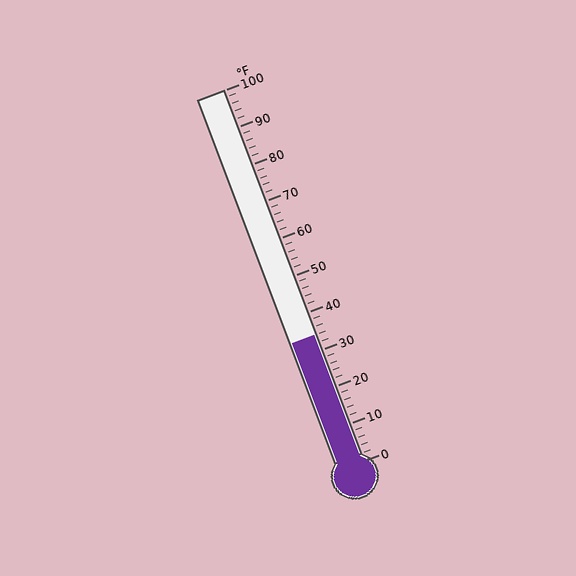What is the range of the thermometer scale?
The thermometer scale ranges from 0°F to 100°F.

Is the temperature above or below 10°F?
The temperature is above 10°F.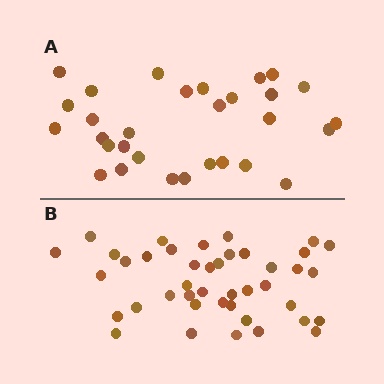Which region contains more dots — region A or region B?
Region B (the bottom region) has more dots.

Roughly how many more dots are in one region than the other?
Region B has roughly 12 or so more dots than region A.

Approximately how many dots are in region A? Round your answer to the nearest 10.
About 30 dots.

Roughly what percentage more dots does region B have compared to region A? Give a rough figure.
About 40% more.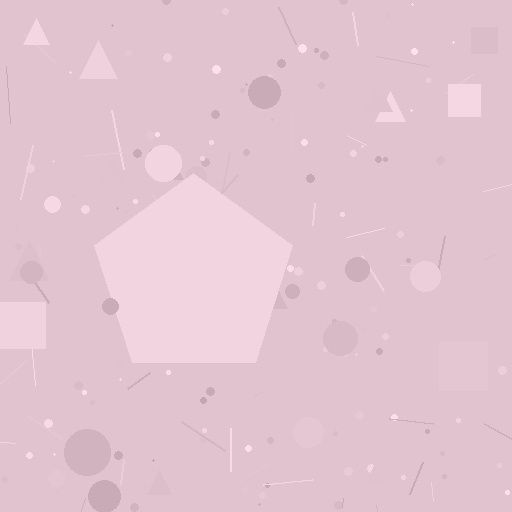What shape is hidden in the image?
A pentagon is hidden in the image.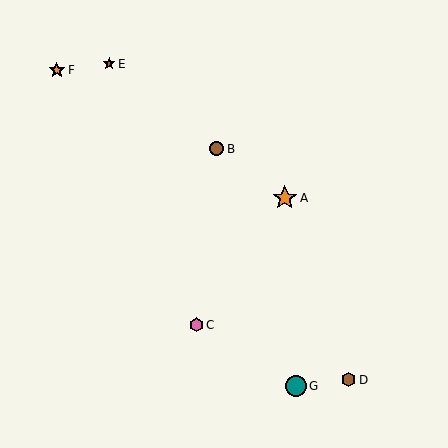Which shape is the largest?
The orange star (labeled A) is the largest.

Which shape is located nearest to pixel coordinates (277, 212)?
The orange star (labeled A) at (285, 198) is nearest to that location.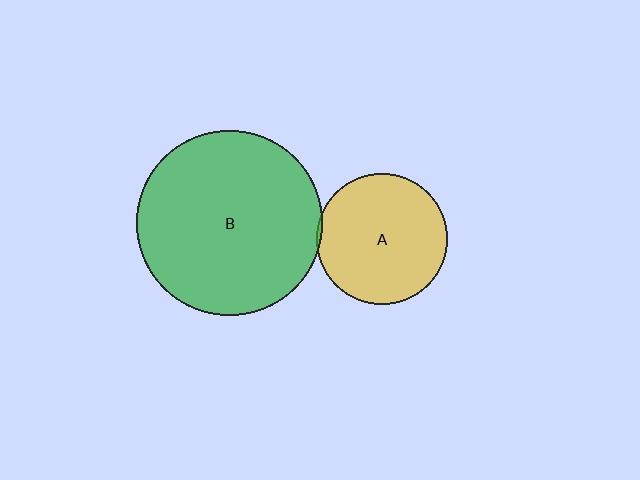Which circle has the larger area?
Circle B (green).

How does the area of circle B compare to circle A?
Approximately 2.0 times.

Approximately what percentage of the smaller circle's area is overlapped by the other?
Approximately 5%.